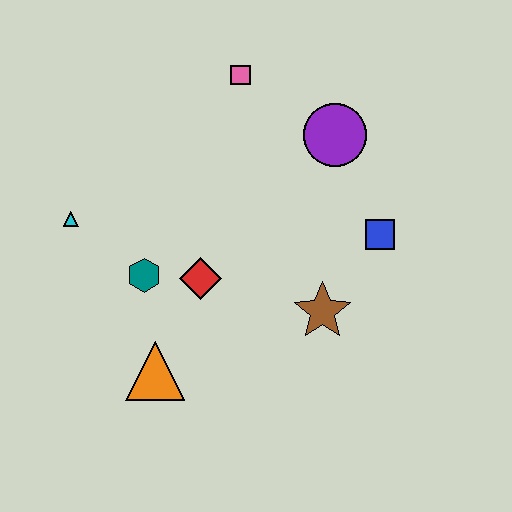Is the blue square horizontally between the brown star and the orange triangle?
No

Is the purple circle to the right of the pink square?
Yes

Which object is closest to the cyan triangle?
The teal hexagon is closest to the cyan triangle.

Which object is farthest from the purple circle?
The orange triangle is farthest from the purple circle.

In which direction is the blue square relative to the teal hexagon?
The blue square is to the right of the teal hexagon.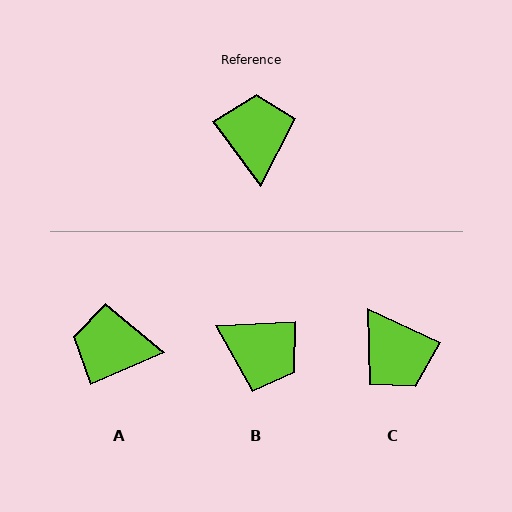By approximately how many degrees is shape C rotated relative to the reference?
Approximately 151 degrees clockwise.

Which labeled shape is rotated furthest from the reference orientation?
C, about 151 degrees away.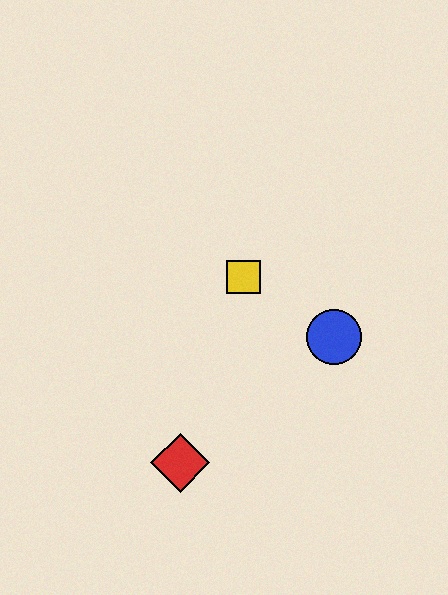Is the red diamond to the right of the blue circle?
No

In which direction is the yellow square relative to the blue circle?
The yellow square is to the left of the blue circle.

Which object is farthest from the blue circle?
The red diamond is farthest from the blue circle.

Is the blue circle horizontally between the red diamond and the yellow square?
No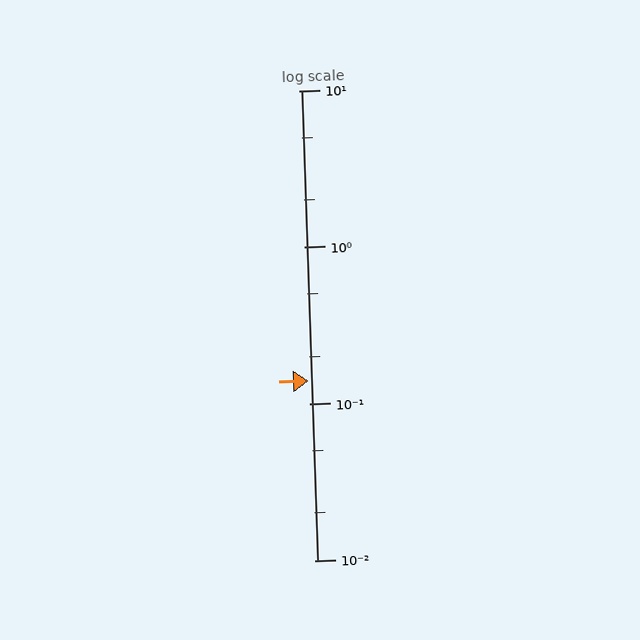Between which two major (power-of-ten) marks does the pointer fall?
The pointer is between 0.1 and 1.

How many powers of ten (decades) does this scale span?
The scale spans 3 decades, from 0.01 to 10.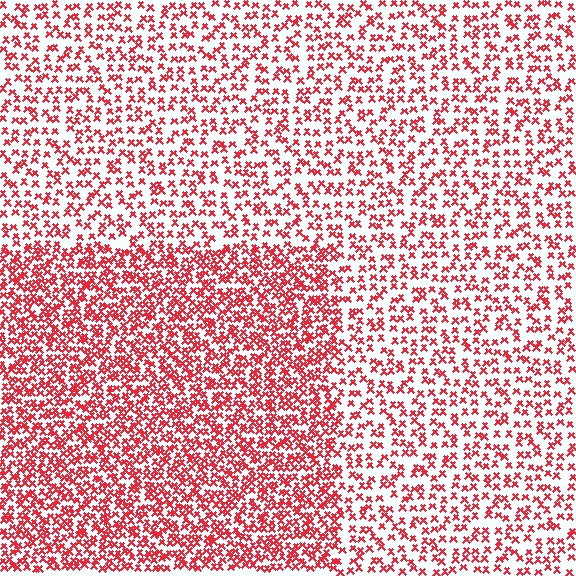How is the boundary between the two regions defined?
The boundary is defined by a change in element density (approximately 1.9x ratio). All elements are the same color, size, and shape.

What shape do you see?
I see a rectangle.